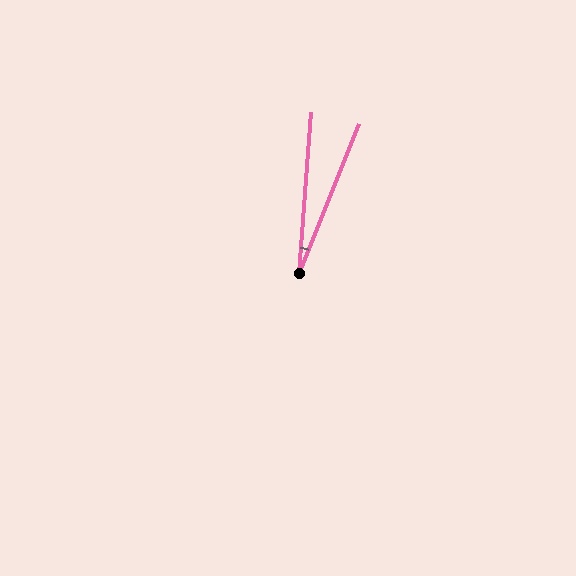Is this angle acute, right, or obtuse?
It is acute.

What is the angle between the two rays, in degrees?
Approximately 17 degrees.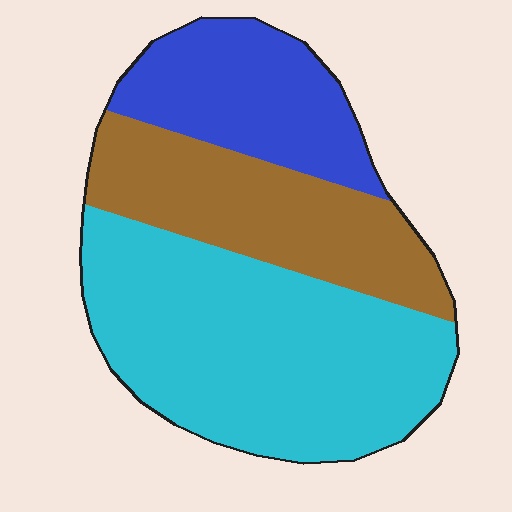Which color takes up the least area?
Blue, at roughly 20%.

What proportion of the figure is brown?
Brown takes up about one quarter (1/4) of the figure.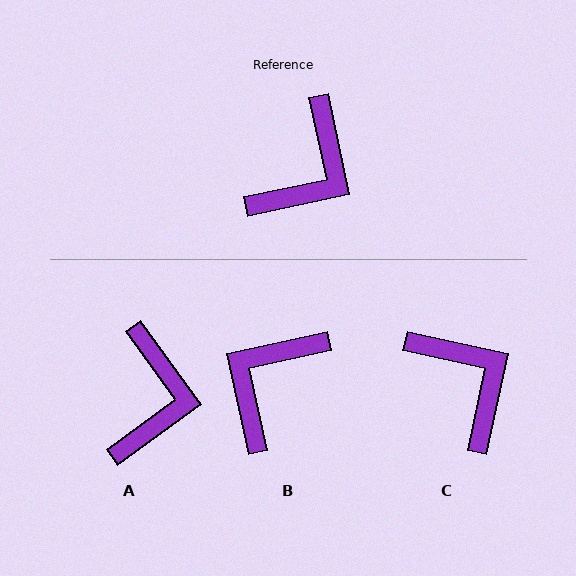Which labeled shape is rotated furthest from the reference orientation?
B, about 180 degrees away.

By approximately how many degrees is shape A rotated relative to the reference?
Approximately 24 degrees counter-clockwise.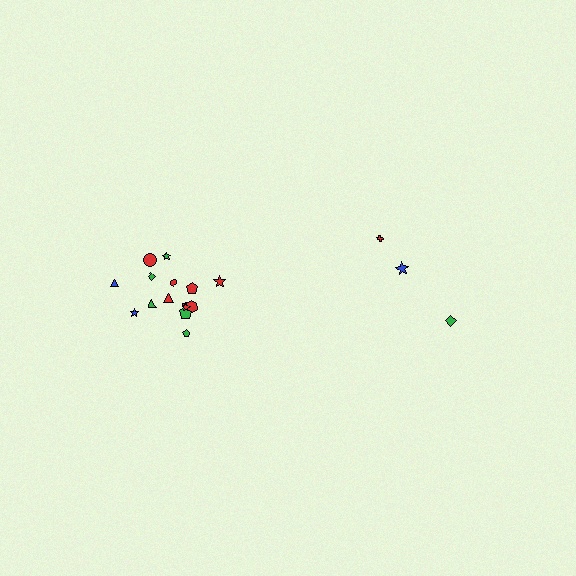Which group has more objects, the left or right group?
The left group.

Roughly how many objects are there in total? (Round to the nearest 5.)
Roughly 20 objects in total.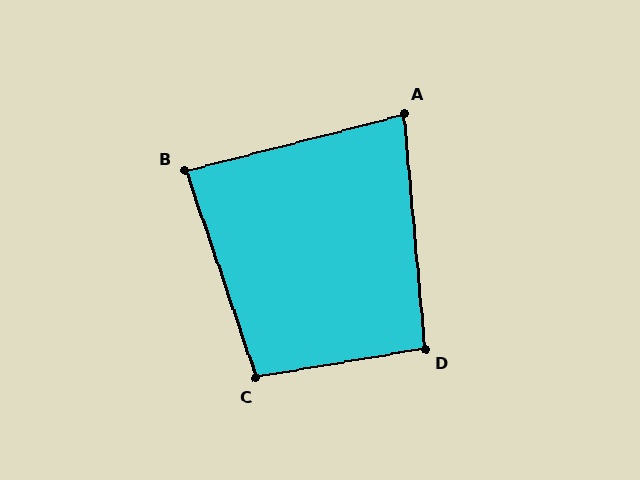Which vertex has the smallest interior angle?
A, at approximately 81 degrees.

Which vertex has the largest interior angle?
C, at approximately 99 degrees.